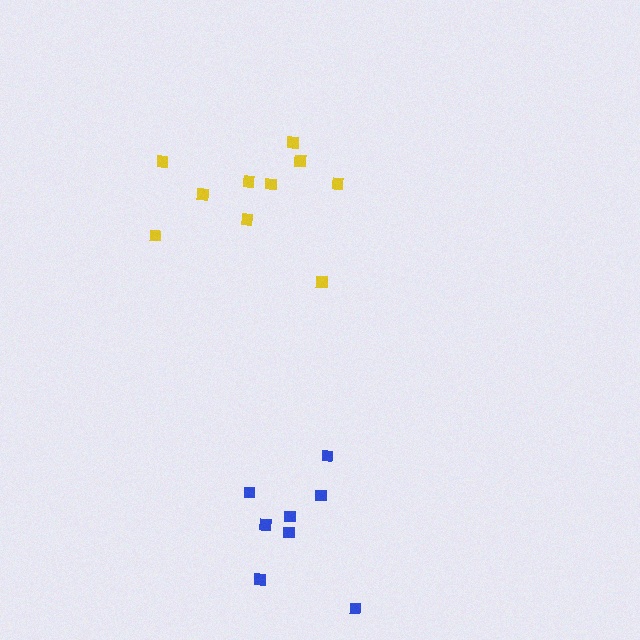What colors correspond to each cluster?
The clusters are colored: blue, yellow.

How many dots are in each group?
Group 1: 8 dots, Group 2: 10 dots (18 total).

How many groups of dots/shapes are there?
There are 2 groups.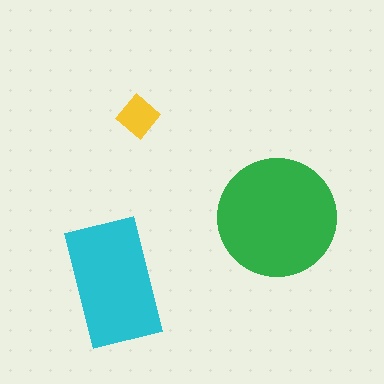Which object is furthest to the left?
The cyan rectangle is leftmost.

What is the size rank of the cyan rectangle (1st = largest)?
2nd.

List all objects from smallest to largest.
The yellow diamond, the cyan rectangle, the green circle.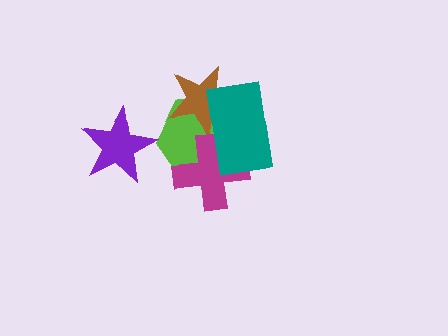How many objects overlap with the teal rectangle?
3 objects overlap with the teal rectangle.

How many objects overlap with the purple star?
0 objects overlap with the purple star.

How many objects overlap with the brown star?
2 objects overlap with the brown star.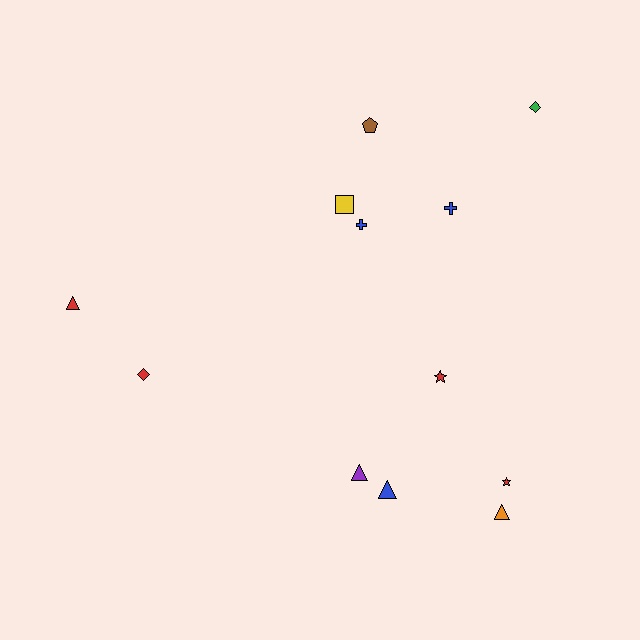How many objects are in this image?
There are 12 objects.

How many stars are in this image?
There are 2 stars.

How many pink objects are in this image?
There are no pink objects.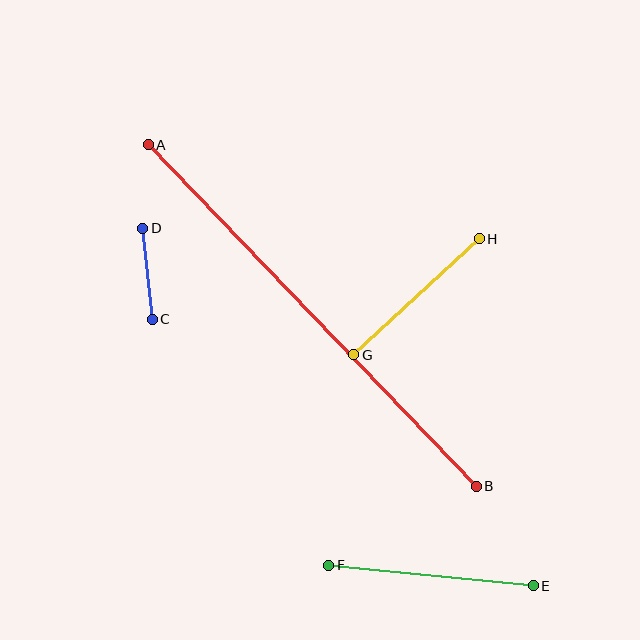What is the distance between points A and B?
The distance is approximately 473 pixels.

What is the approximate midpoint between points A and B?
The midpoint is at approximately (312, 315) pixels.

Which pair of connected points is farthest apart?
Points A and B are farthest apart.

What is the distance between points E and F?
The distance is approximately 206 pixels.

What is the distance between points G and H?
The distance is approximately 171 pixels.